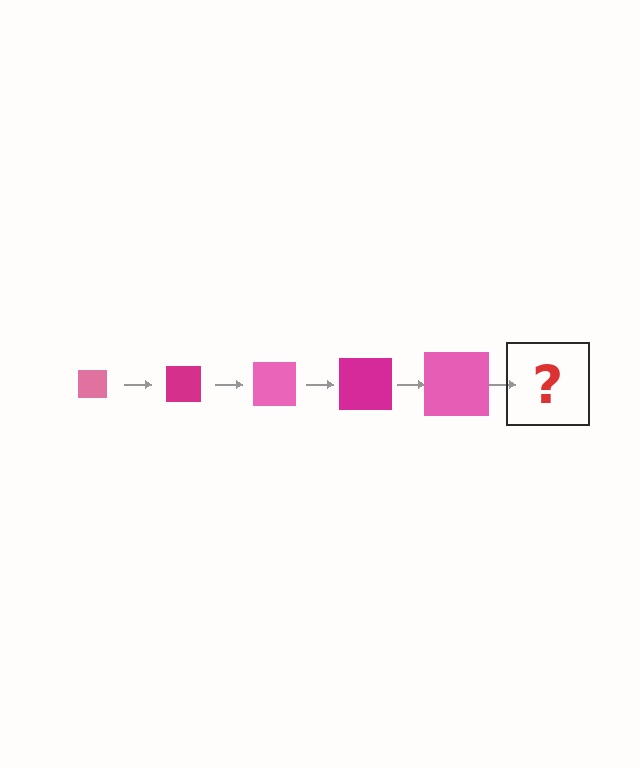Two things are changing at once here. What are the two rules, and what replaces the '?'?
The two rules are that the square grows larger each step and the color cycles through pink and magenta. The '?' should be a magenta square, larger than the previous one.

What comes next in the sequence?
The next element should be a magenta square, larger than the previous one.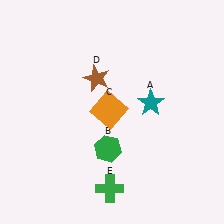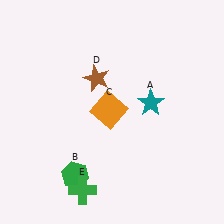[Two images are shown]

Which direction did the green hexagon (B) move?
The green hexagon (B) moved left.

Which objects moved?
The objects that moved are: the green hexagon (B), the green cross (E).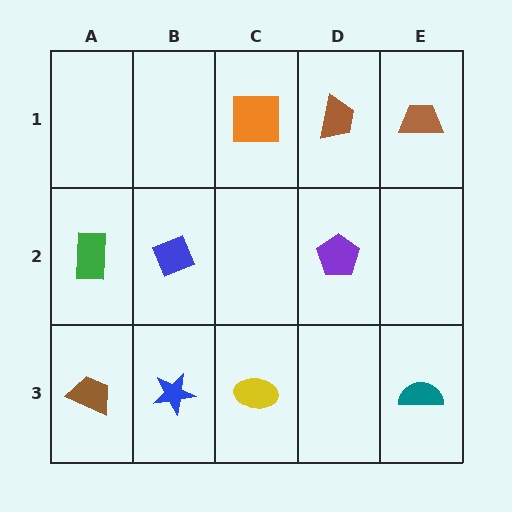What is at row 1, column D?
A brown trapezoid.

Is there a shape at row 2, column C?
No, that cell is empty.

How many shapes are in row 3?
4 shapes.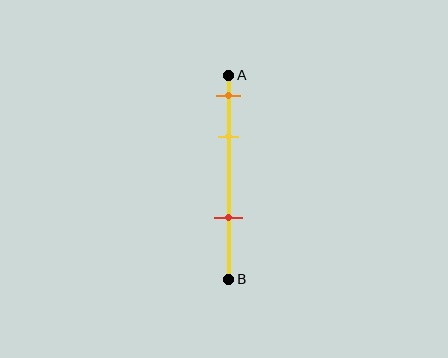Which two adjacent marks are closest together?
The orange and yellow marks are the closest adjacent pair.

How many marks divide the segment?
There are 3 marks dividing the segment.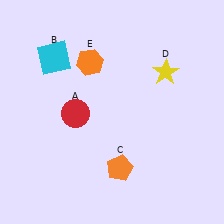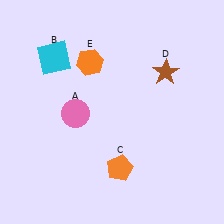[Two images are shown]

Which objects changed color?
A changed from red to pink. D changed from yellow to brown.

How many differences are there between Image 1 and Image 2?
There are 2 differences between the two images.